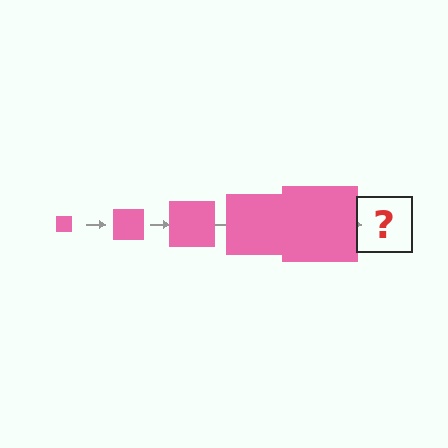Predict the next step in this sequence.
The next step is a pink square, larger than the previous one.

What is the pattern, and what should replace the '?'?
The pattern is that the square gets progressively larger each step. The '?' should be a pink square, larger than the previous one.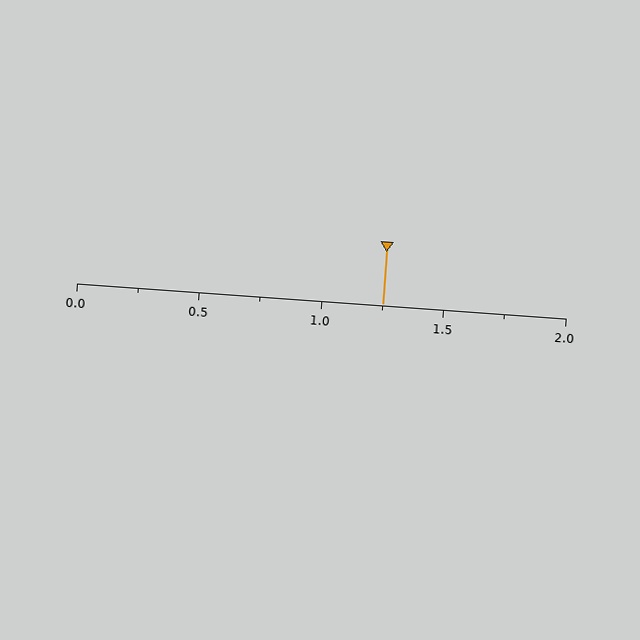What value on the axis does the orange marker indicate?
The marker indicates approximately 1.25.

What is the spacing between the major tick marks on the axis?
The major ticks are spaced 0.5 apart.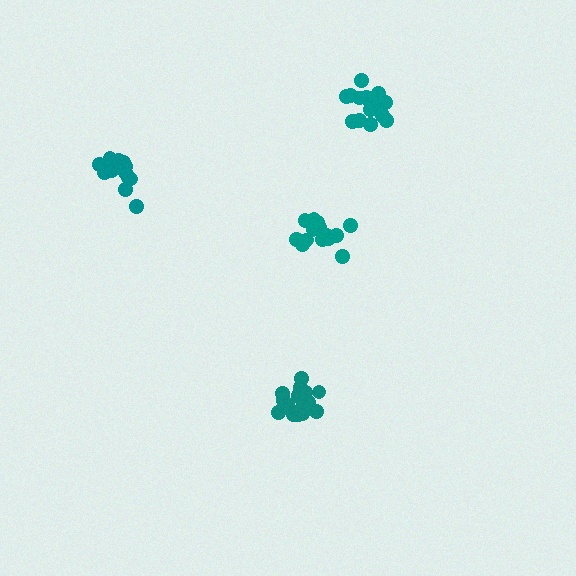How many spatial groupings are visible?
There are 4 spatial groupings.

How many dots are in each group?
Group 1: 17 dots, Group 2: 15 dots, Group 3: 16 dots, Group 4: 15 dots (63 total).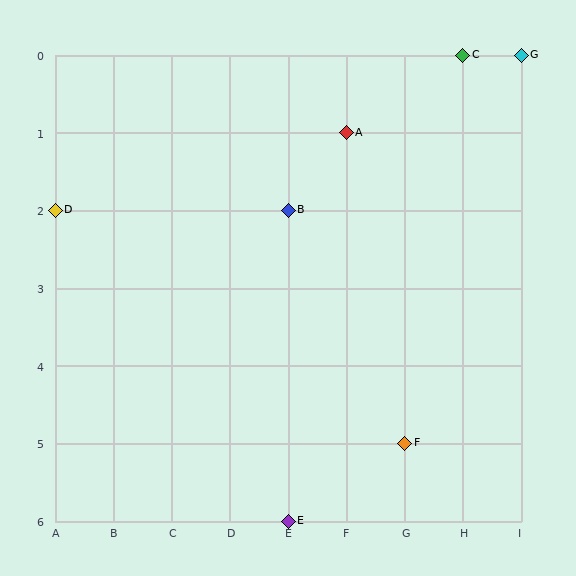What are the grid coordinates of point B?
Point B is at grid coordinates (E, 2).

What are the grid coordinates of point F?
Point F is at grid coordinates (G, 5).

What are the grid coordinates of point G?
Point G is at grid coordinates (I, 0).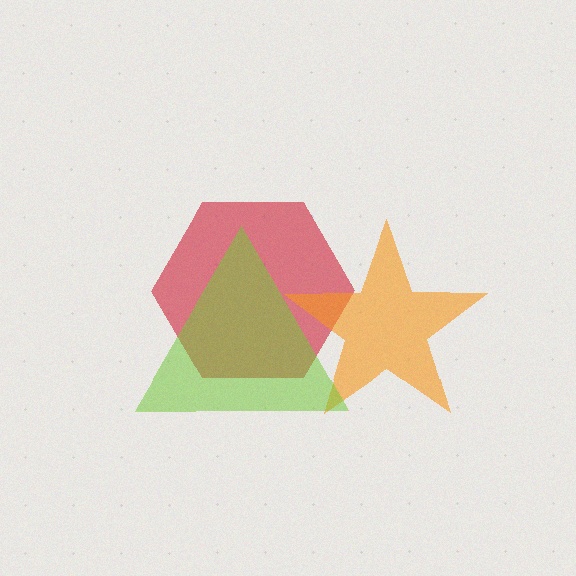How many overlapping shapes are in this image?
There are 3 overlapping shapes in the image.